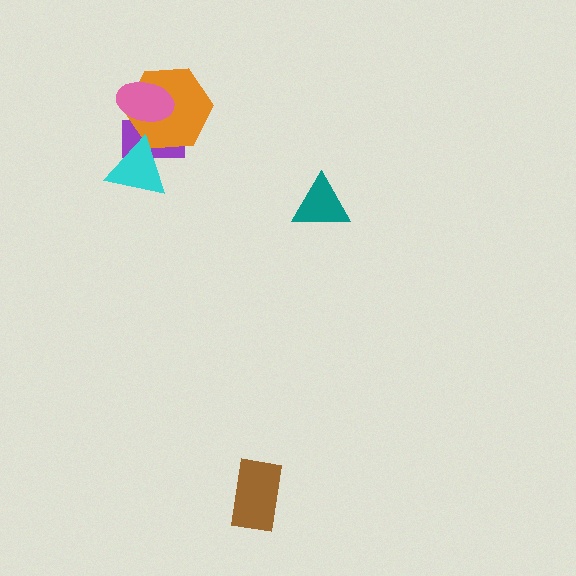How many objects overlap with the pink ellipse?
2 objects overlap with the pink ellipse.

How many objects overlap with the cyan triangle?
2 objects overlap with the cyan triangle.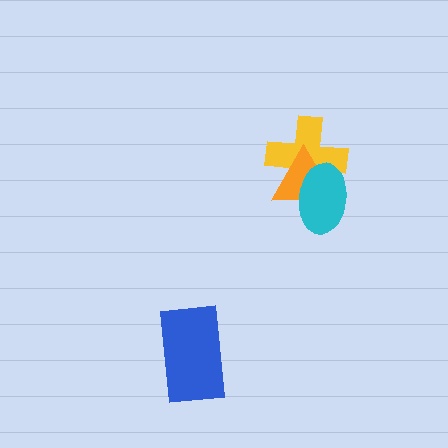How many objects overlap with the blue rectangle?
0 objects overlap with the blue rectangle.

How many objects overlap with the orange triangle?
2 objects overlap with the orange triangle.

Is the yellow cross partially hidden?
Yes, it is partially covered by another shape.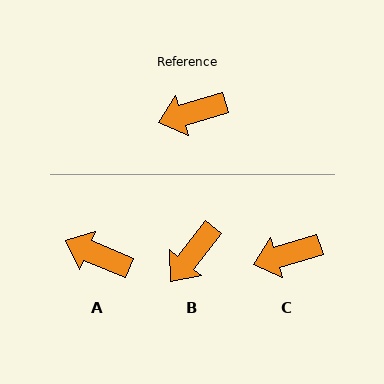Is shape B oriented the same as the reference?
No, it is off by about 34 degrees.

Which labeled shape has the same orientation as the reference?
C.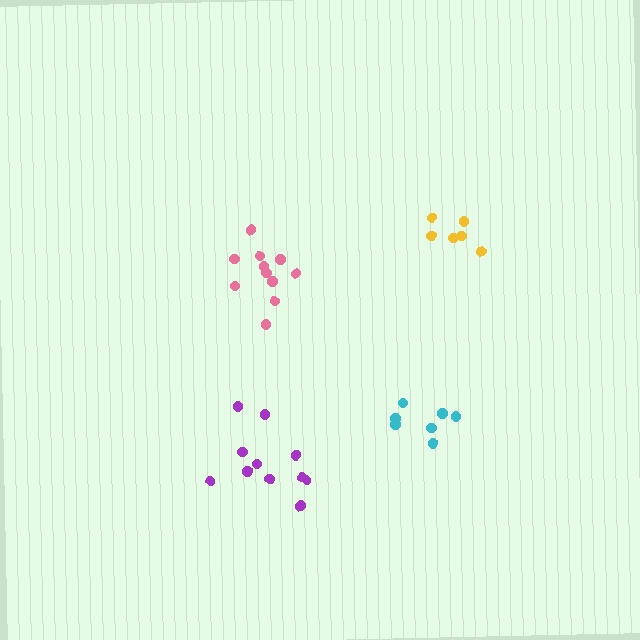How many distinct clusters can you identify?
There are 4 distinct clusters.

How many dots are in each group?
Group 1: 6 dots, Group 2: 7 dots, Group 3: 11 dots, Group 4: 11 dots (35 total).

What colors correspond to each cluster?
The clusters are colored: yellow, cyan, pink, purple.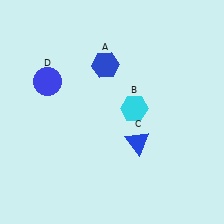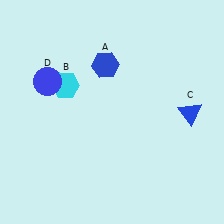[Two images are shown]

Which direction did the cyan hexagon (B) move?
The cyan hexagon (B) moved left.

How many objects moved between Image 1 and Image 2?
2 objects moved between the two images.